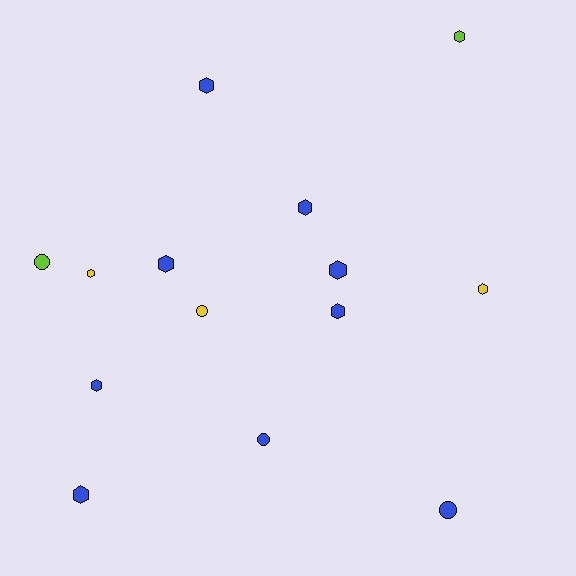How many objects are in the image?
There are 14 objects.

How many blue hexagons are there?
There are 7 blue hexagons.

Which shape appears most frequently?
Hexagon, with 10 objects.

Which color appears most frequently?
Blue, with 9 objects.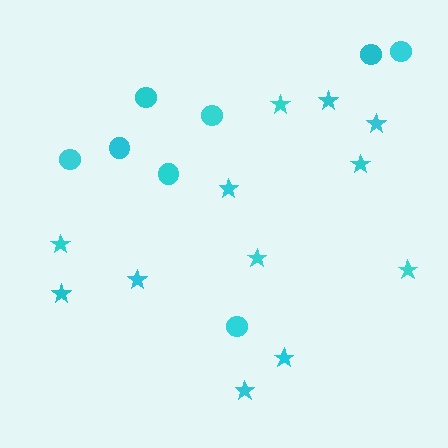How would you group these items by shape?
There are 2 groups: one group of circles (8) and one group of stars (12).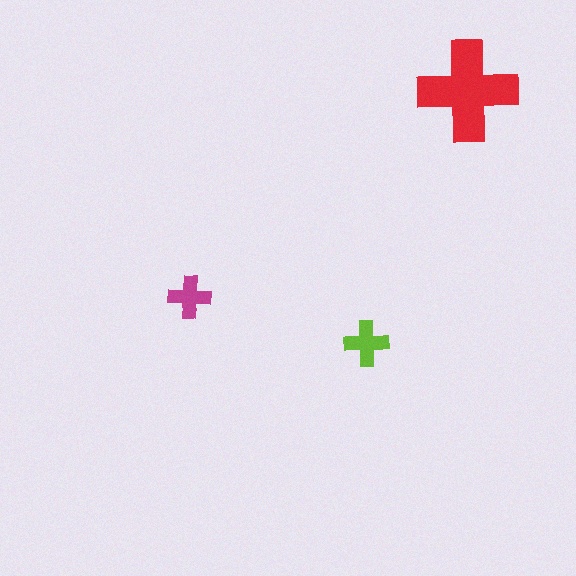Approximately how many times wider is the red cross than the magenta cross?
About 2.5 times wider.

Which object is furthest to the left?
The magenta cross is leftmost.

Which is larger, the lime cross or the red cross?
The red one.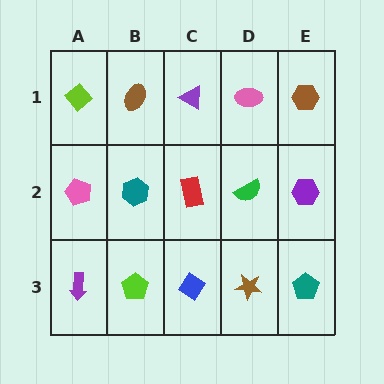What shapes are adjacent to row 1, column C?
A red rectangle (row 2, column C), a brown ellipse (row 1, column B), a pink ellipse (row 1, column D).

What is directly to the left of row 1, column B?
A lime diamond.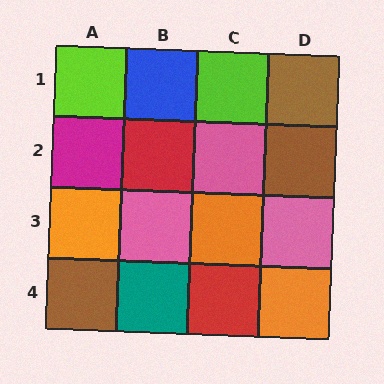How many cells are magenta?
1 cell is magenta.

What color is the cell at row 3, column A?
Orange.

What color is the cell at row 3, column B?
Pink.